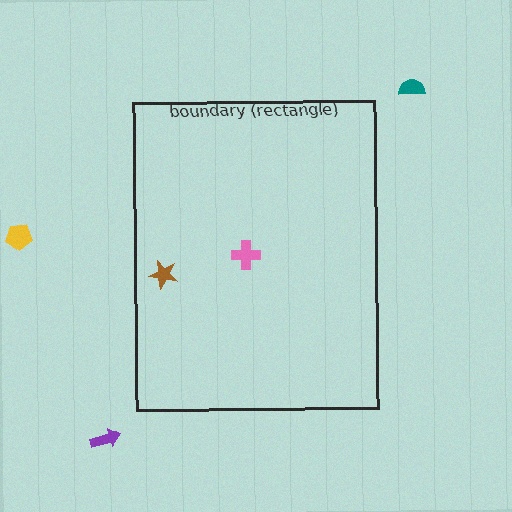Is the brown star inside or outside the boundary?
Inside.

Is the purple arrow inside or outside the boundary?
Outside.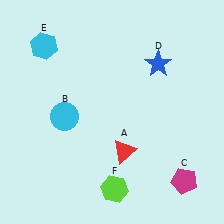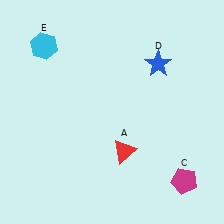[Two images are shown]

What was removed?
The lime hexagon (F), the cyan circle (B) were removed in Image 2.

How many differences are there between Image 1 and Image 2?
There are 2 differences between the two images.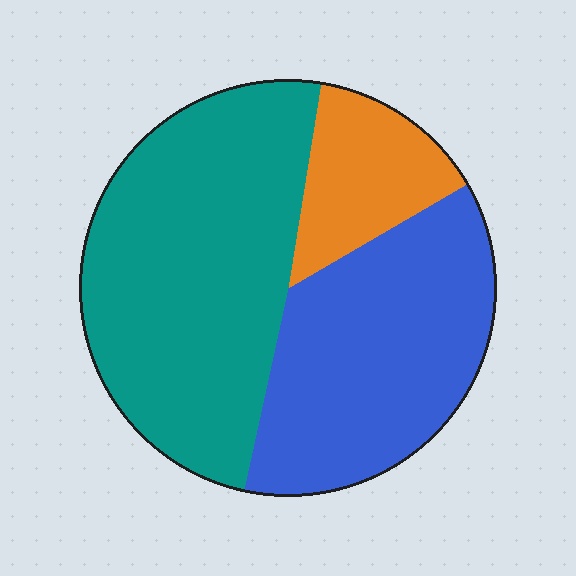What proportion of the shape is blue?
Blue takes up between a quarter and a half of the shape.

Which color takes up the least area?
Orange, at roughly 15%.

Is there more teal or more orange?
Teal.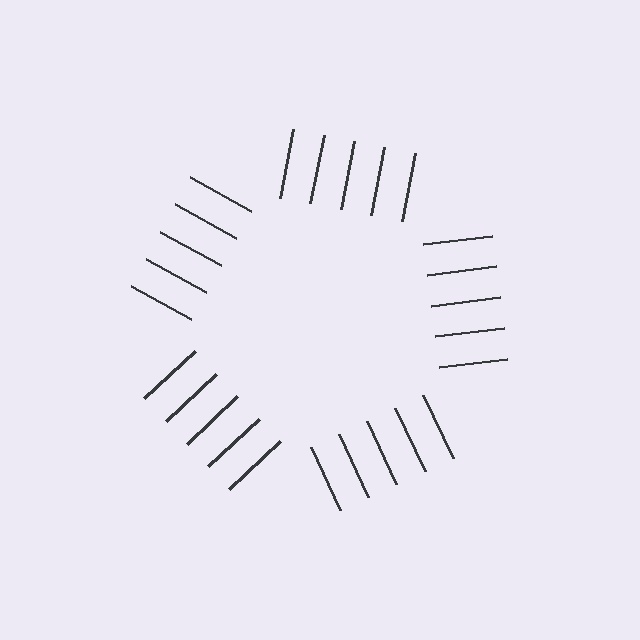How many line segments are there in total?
25 — 5 along each of the 5 edges.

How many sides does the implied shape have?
5 sides — the line-ends trace a pentagon.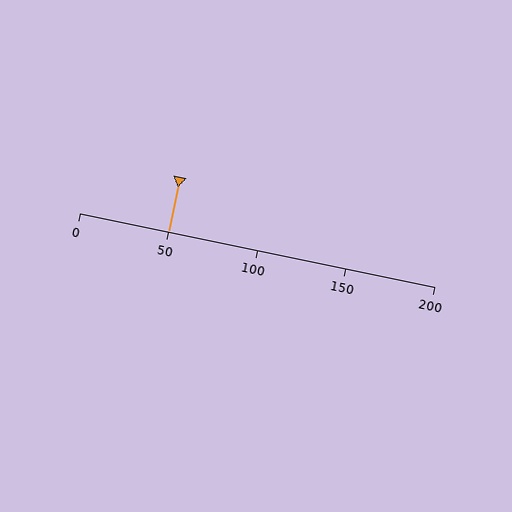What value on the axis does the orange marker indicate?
The marker indicates approximately 50.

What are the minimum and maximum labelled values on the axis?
The axis runs from 0 to 200.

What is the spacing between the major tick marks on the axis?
The major ticks are spaced 50 apart.